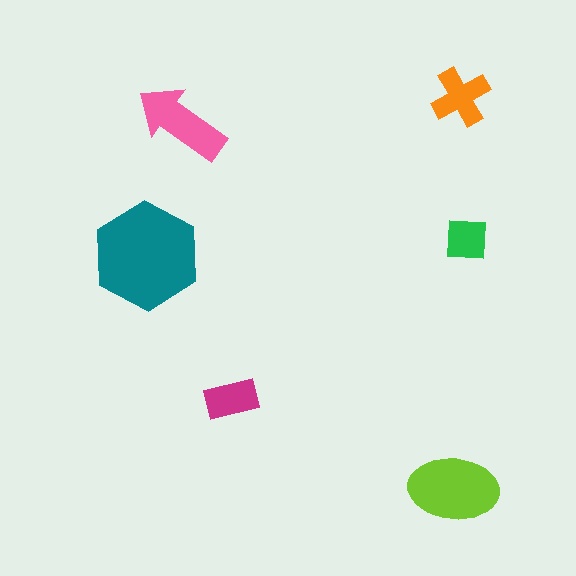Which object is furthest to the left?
The teal hexagon is leftmost.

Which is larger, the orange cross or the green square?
The orange cross.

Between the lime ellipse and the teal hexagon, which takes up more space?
The teal hexagon.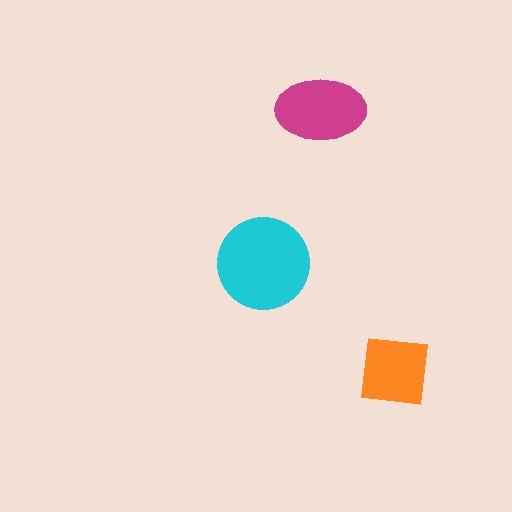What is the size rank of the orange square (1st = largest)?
3rd.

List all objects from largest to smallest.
The cyan circle, the magenta ellipse, the orange square.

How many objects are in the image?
There are 3 objects in the image.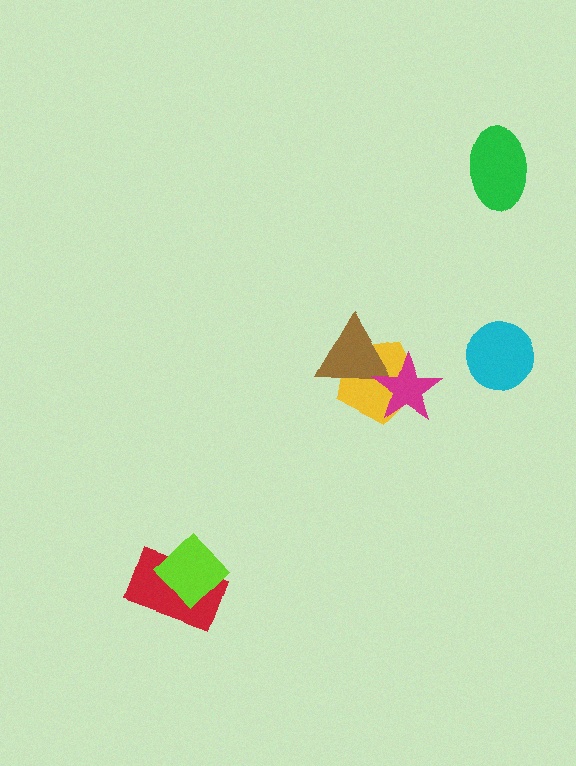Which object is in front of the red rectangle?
The lime diamond is in front of the red rectangle.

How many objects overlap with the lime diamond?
1 object overlaps with the lime diamond.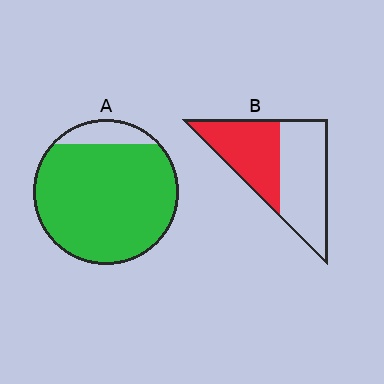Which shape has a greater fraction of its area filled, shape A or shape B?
Shape A.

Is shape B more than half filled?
No.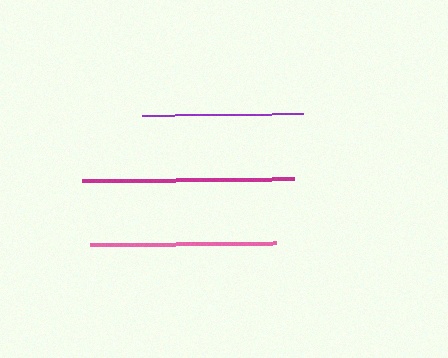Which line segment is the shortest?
The purple line is the shortest at approximately 160 pixels.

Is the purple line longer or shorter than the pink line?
The pink line is longer than the purple line.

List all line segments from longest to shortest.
From longest to shortest: magenta, pink, purple.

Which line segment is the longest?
The magenta line is the longest at approximately 212 pixels.